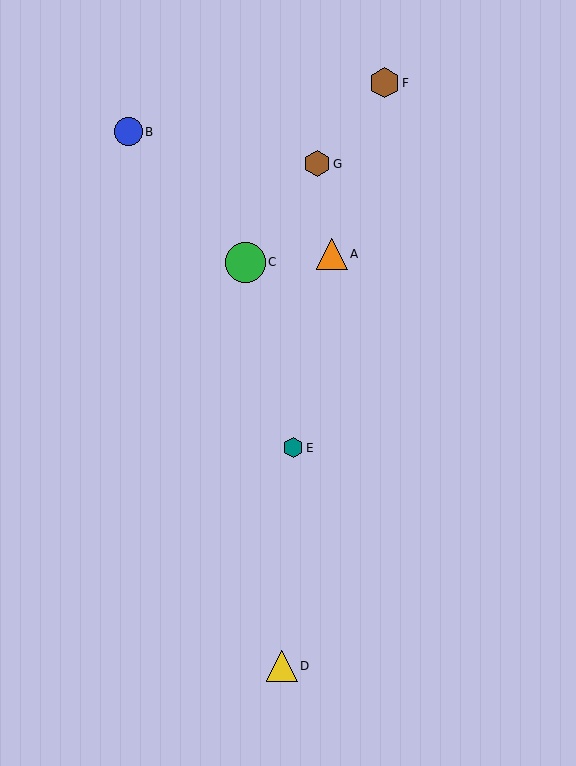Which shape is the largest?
The green circle (labeled C) is the largest.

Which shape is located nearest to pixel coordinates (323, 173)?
The brown hexagon (labeled G) at (317, 164) is nearest to that location.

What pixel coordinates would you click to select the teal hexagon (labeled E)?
Click at (293, 448) to select the teal hexagon E.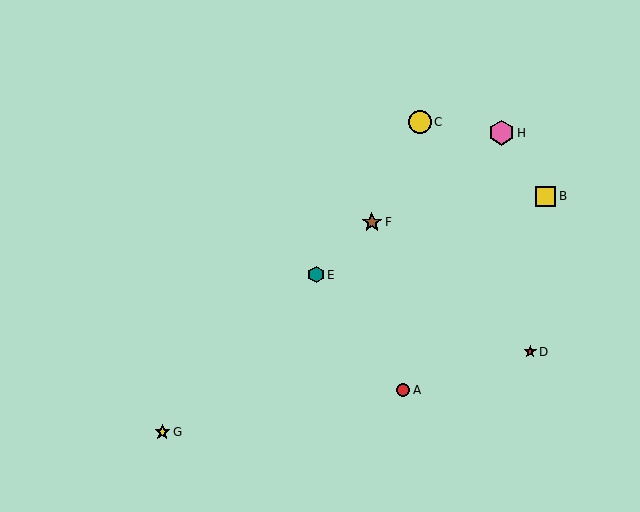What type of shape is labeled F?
Shape F is a brown star.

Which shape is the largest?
The pink hexagon (labeled H) is the largest.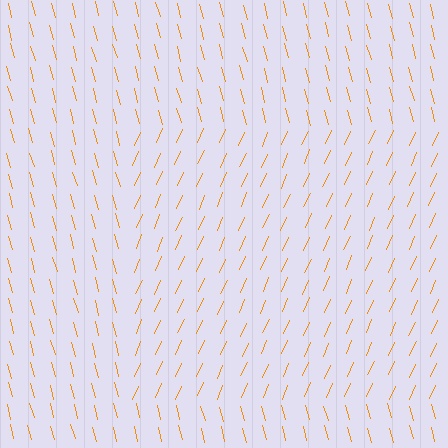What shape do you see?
I see a rectangle.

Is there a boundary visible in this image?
Yes, there is a texture boundary formed by a change in line orientation.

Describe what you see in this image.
The image is filled with small orange line segments. A rectangle region in the image has lines oriented differently from the surrounding lines, creating a visible texture boundary.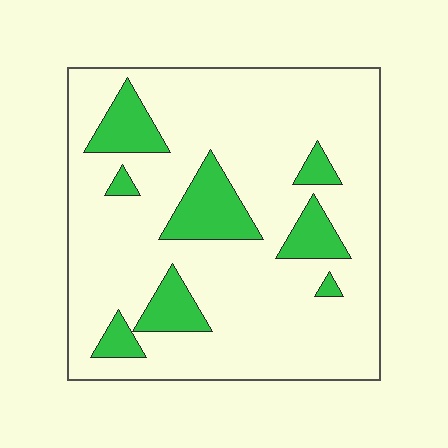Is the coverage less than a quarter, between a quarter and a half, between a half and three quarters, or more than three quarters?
Less than a quarter.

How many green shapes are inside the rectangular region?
8.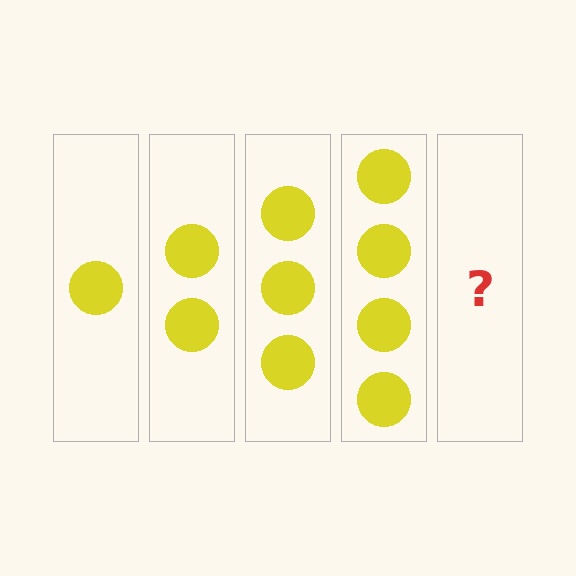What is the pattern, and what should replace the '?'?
The pattern is that each step adds one more circle. The '?' should be 5 circles.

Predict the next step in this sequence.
The next step is 5 circles.